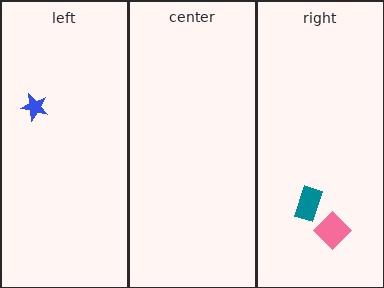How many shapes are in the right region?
2.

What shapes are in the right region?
The pink diamond, the teal rectangle.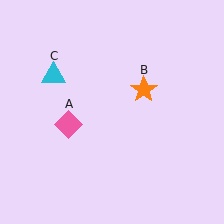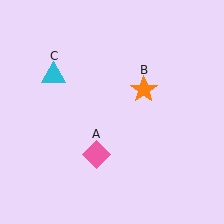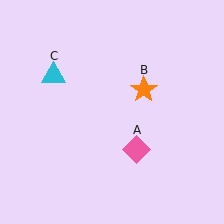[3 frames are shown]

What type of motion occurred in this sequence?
The pink diamond (object A) rotated counterclockwise around the center of the scene.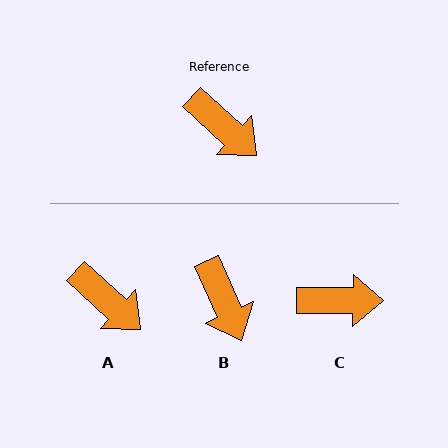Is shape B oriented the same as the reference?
No, it is off by about 24 degrees.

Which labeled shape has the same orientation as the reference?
A.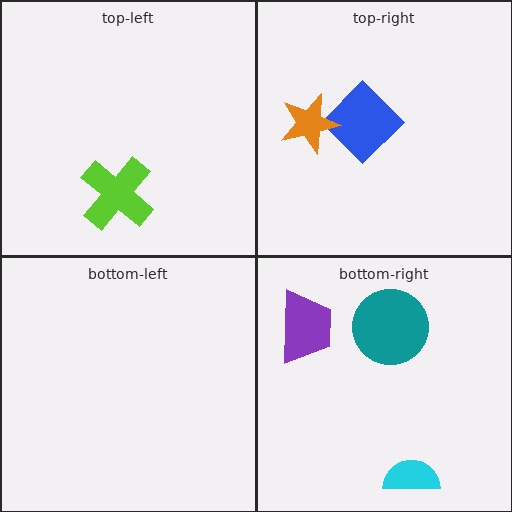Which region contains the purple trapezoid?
The bottom-right region.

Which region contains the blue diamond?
The top-right region.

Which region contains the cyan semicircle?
The bottom-right region.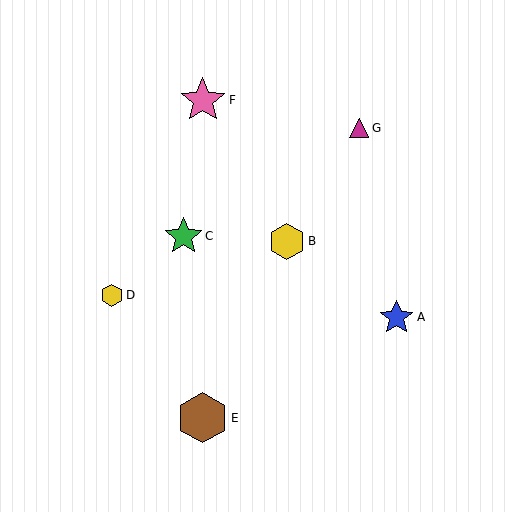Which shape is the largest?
The brown hexagon (labeled E) is the largest.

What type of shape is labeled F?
Shape F is a pink star.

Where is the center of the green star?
The center of the green star is at (183, 236).